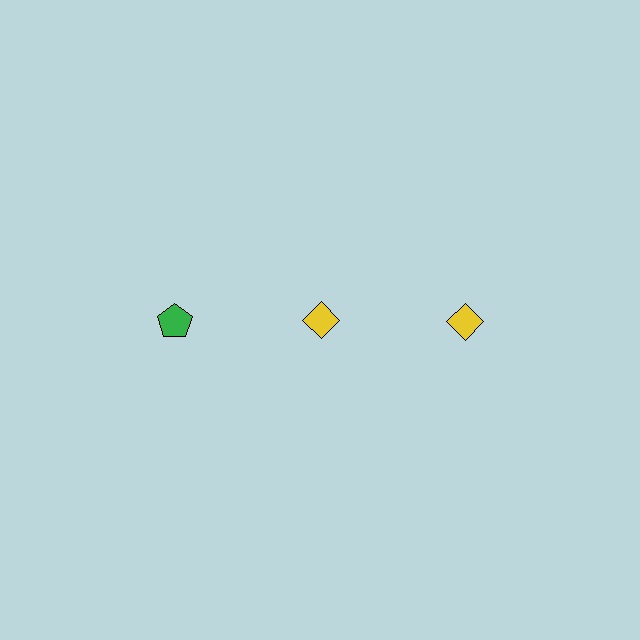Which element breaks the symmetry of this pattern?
The green pentagon in the top row, leftmost column breaks the symmetry. All other shapes are yellow diamonds.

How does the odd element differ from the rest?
It differs in both color (green instead of yellow) and shape (pentagon instead of diamond).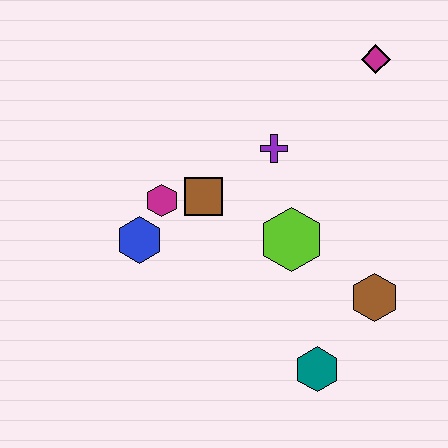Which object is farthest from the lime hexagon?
The magenta diamond is farthest from the lime hexagon.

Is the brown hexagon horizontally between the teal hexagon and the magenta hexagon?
No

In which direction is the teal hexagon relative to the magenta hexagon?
The teal hexagon is below the magenta hexagon.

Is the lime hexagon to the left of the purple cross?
No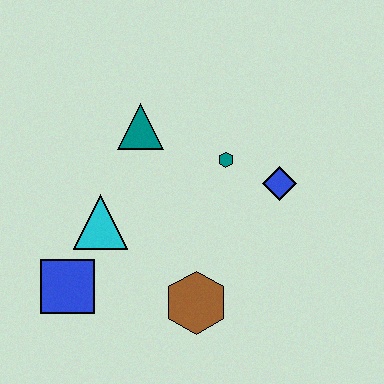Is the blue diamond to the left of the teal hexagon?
No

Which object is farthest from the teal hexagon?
The blue square is farthest from the teal hexagon.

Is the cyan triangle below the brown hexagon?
No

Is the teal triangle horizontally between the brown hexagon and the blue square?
Yes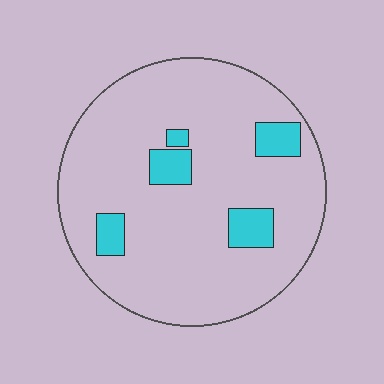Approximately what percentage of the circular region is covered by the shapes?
Approximately 10%.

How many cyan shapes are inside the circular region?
5.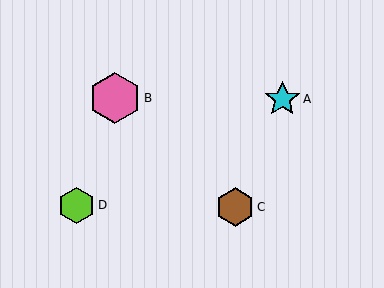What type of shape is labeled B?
Shape B is a pink hexagon.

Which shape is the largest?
The pink hexagon (labeled B) is the largest.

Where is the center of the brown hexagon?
The center of the brown hexagon is at (235, 207).